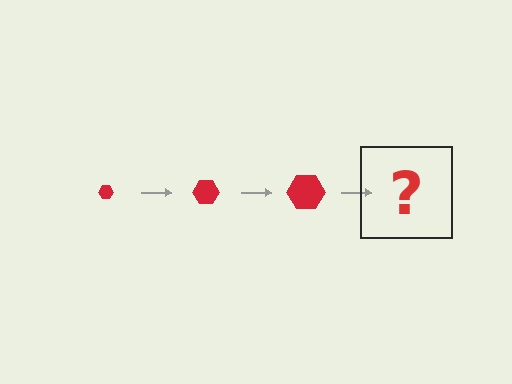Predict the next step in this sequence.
The next step is a red hexagon, larger than the previous one.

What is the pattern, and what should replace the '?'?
The pattern is that the hexagon gets progressively larger each step. The '?' should be a red hexagon, larger than the previous one.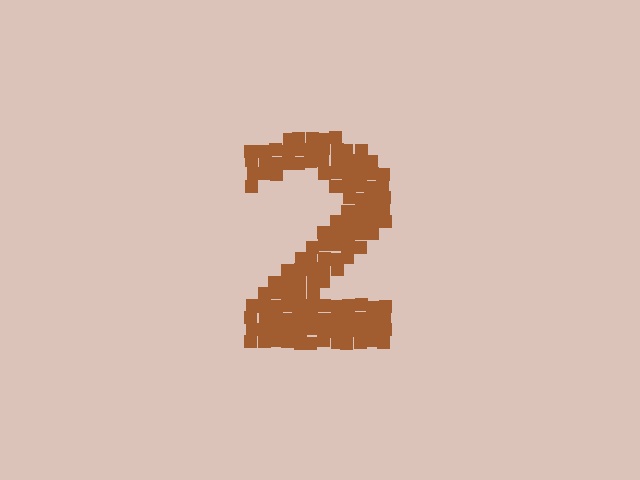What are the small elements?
The small elements are squares.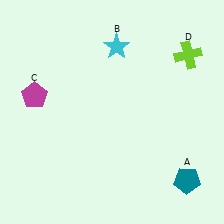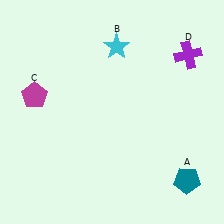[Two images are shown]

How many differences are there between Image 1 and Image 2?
There is 1 difference between the two images.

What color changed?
The cross (D) changed from lime in Image 1 to purple in Image 2.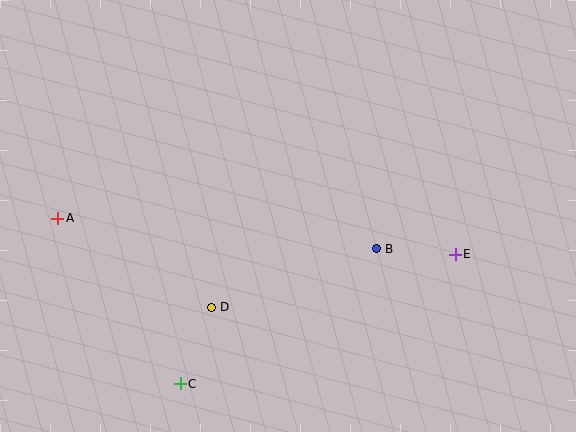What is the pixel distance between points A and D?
The distance between A and D is 178 pixels.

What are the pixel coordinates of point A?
Point A is at (58, 218).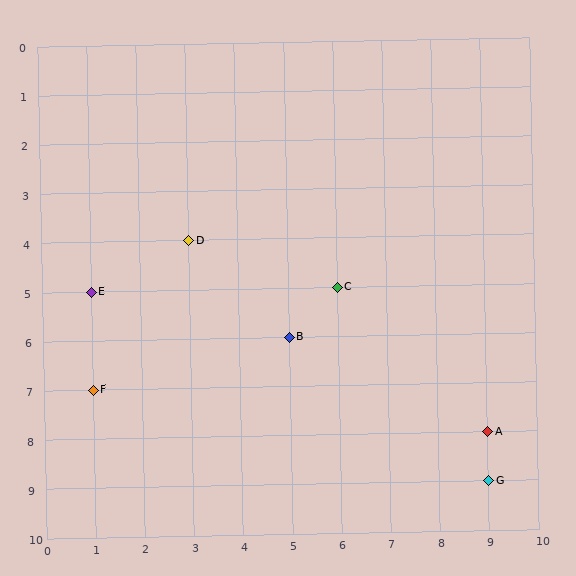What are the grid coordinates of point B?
Point B is at grid coordinates (5, 6).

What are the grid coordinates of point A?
Point A is at grid coordinates (9, 8).